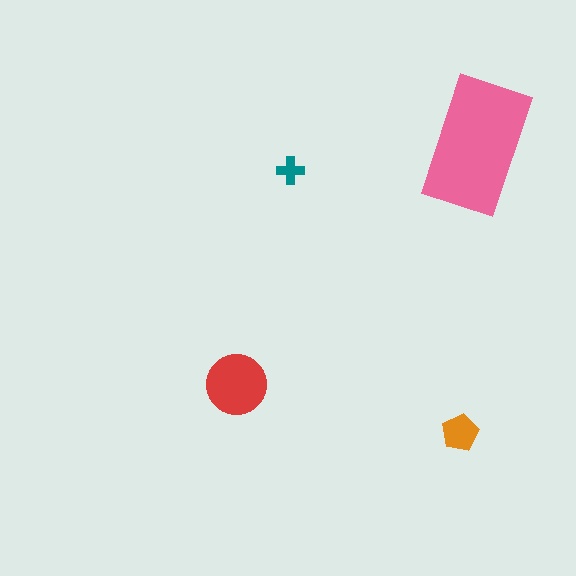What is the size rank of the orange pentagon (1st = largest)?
3rd.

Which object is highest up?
The pink rectangle is topmost.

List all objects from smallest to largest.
The teal cross, the orange pentagon, the red circle, the pink rectangle.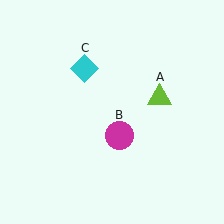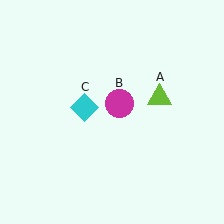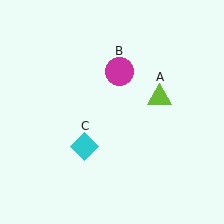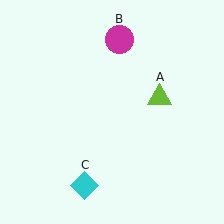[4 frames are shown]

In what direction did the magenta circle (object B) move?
The magenta circle (object B) moved up.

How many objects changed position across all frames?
2 objects changed position: magenta circle (object B), cyan diamond (object C).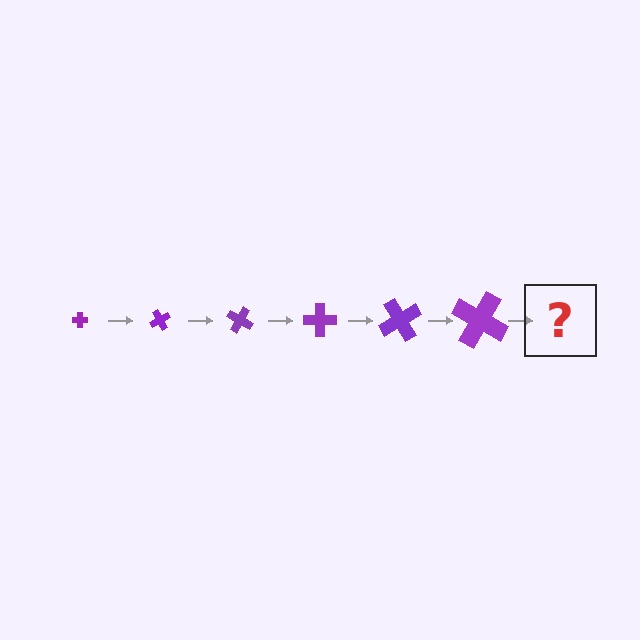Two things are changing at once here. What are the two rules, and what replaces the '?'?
The two rules are that the cross grows larger each step and it rotates 60 degrees each step. The '?' should be a cross, larger than the previous one and rotated 360 degrees from the start.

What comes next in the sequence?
The next element should be a cross, larger than the previous one and rotated 360 degrees from the start.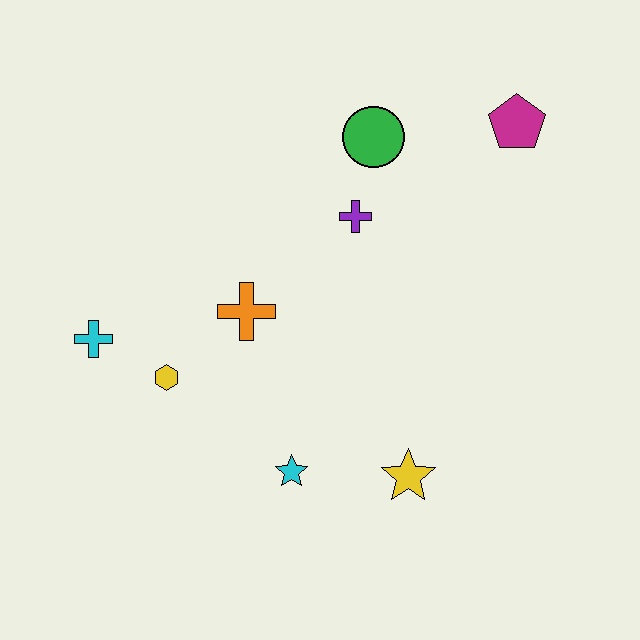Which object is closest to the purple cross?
The green circle is closest to the purple cross.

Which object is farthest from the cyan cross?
The magenta pentagon is farthest from the cyan cross.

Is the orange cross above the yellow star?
Yes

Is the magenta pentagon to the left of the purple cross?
No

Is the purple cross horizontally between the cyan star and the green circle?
Yes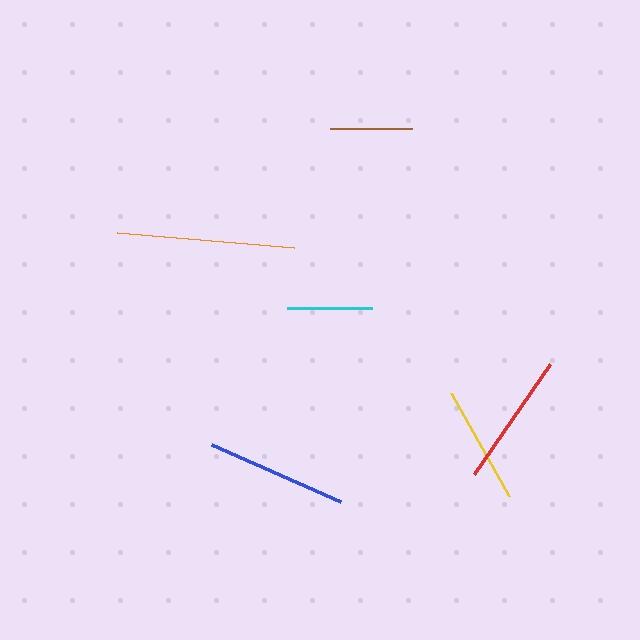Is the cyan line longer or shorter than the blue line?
The blue line is longer than the cyan line.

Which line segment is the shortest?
The brown line is the shortest at approximately 82 pixels.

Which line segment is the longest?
The orange line is the longest at approximately 178 pixels.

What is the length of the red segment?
The red segment is approximately 134 pixels long.